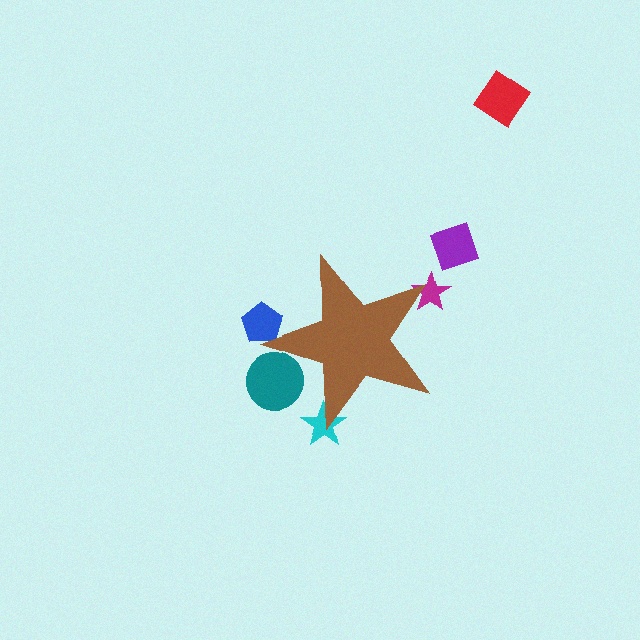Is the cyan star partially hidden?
Yes, the cyan star is partially hidden behind the brown star.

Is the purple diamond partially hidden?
No, the purple diamond is fully visible.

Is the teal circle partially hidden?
Yes, the teal circle is partially hidden behind the brown star.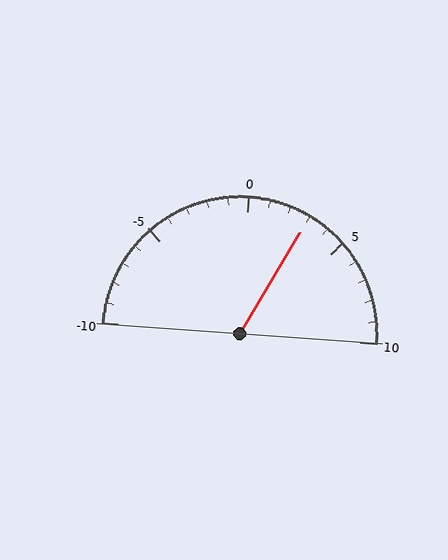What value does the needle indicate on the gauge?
The needle indicates approximately 3.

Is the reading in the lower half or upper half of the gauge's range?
The reading is in the upper half of the range (-10 to 10).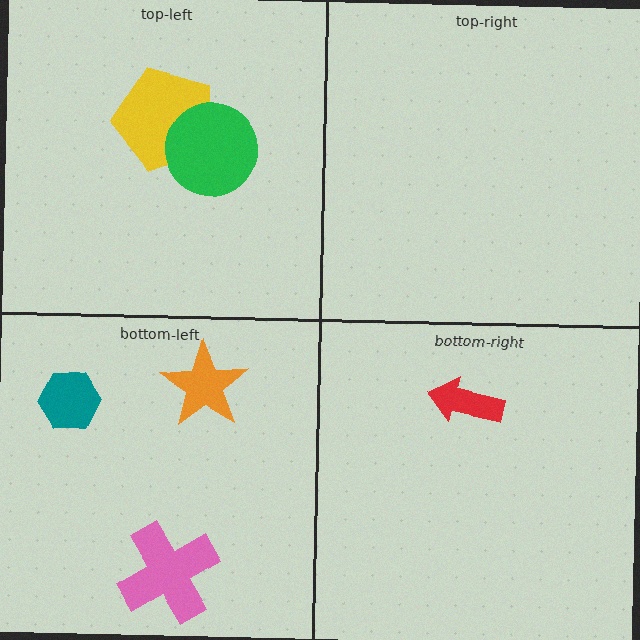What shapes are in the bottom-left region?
The orange star, the teal hexagon, the pink cross.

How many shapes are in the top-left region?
2.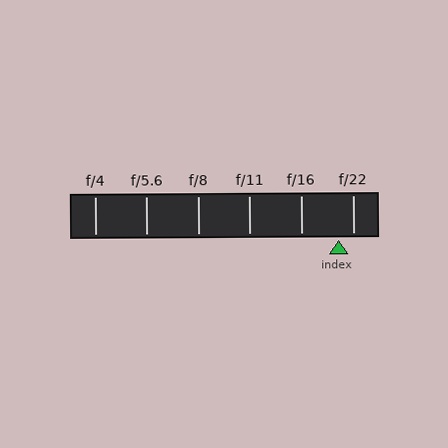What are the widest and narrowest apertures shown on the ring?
The widest aperture shown is f/4 and the narrowest is f/22.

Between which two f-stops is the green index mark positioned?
The index mark is between f/16 and f/22.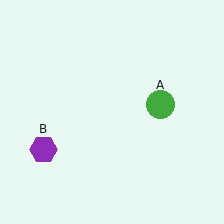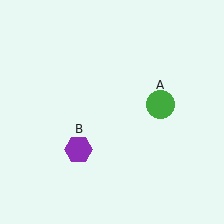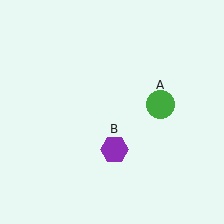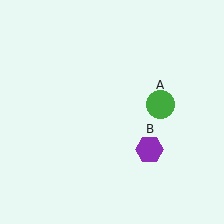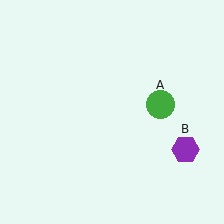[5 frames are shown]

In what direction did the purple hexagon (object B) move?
The purple hexagon (object B) moved right.